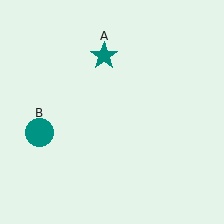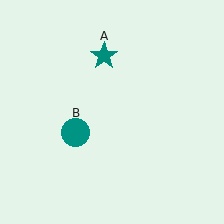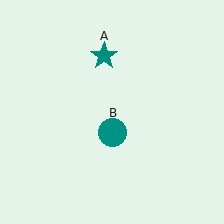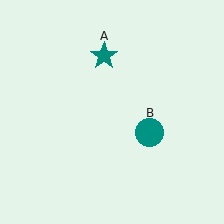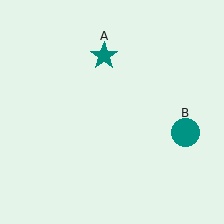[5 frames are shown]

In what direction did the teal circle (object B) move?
The teal circle (object B) moved right.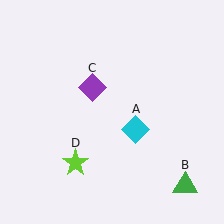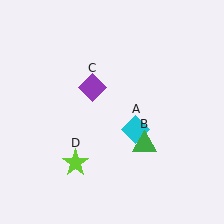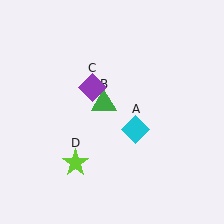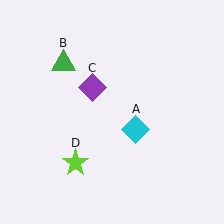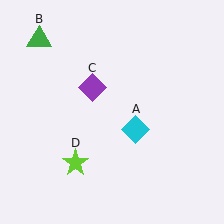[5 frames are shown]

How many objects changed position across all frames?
1 object changed position: green triangle (object B).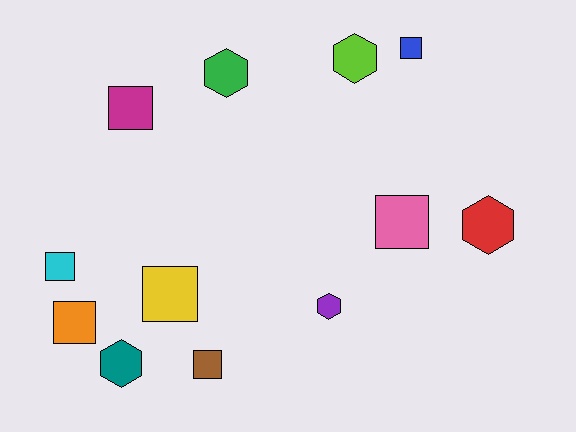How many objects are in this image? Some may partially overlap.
There are 12 objects.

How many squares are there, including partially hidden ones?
There are 7 squares.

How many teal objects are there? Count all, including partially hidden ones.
There is 1 teal object.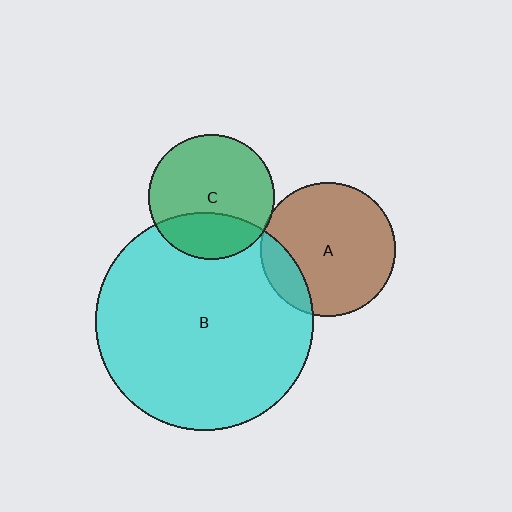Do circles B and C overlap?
Yes.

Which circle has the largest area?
Circle B (cyan).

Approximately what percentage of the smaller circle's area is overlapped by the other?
Approximately 30%.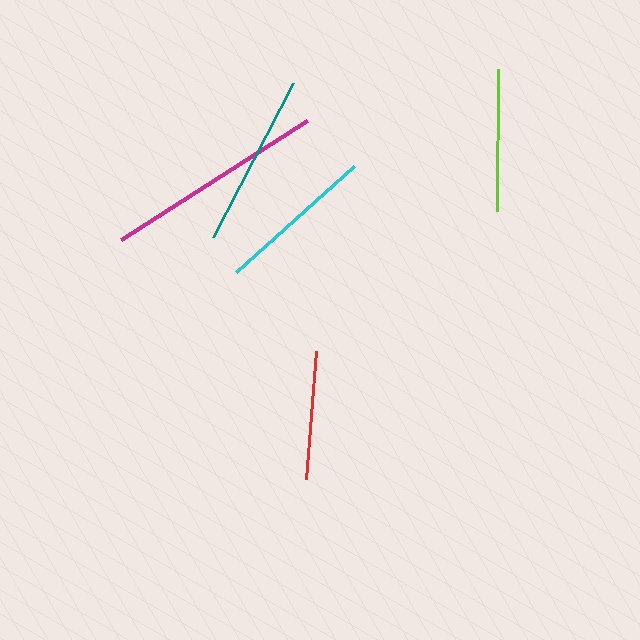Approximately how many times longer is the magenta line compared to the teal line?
The magenta line is approximately 1.3 times the length of the teal line.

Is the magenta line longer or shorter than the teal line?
The magenta line is longer than the teal line.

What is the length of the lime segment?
The lime segment is approximately 141 pixels long.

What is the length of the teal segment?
The teal segment is approximately 174 pixels long.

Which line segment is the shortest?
The red line is the shortest at approximately 128 pixels.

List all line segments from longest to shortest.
From longest to shortest: magenta, teal, cyan, lime, red.